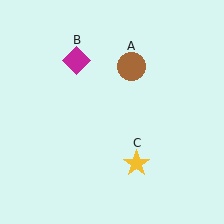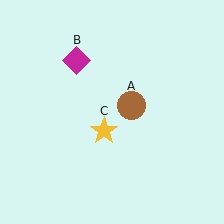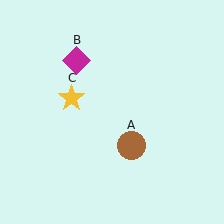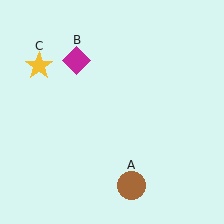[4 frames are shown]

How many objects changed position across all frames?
2 objects changed position: brown circle (object A), yellow star (object C).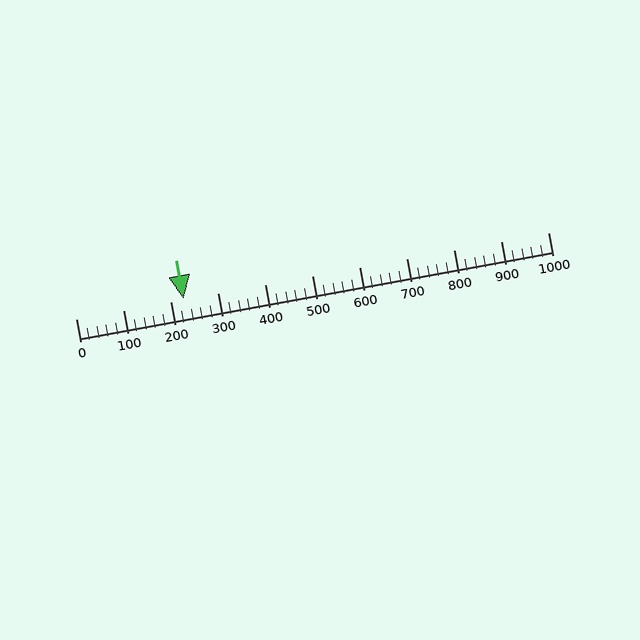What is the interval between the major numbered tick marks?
The major tick marks are spaced 100 units apart.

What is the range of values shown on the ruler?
The ruler shows values from 0 to 1000.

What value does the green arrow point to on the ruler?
The green arrow points to approximately 229.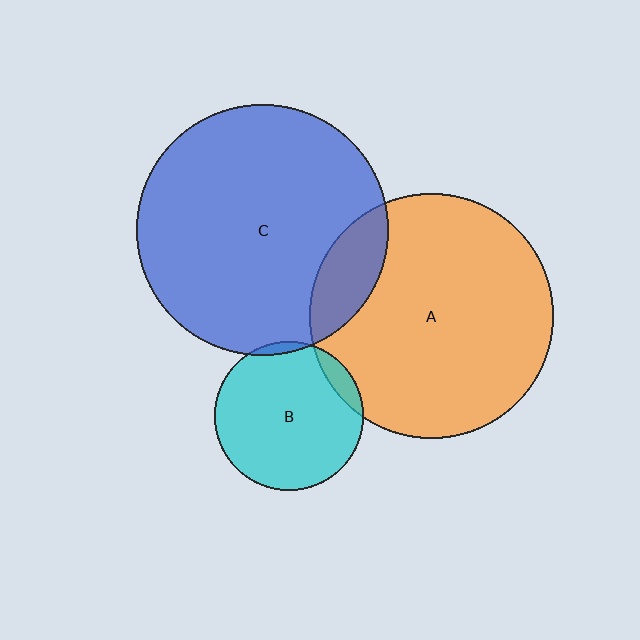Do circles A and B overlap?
Yes.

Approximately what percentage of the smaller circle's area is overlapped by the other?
Approximately 10%.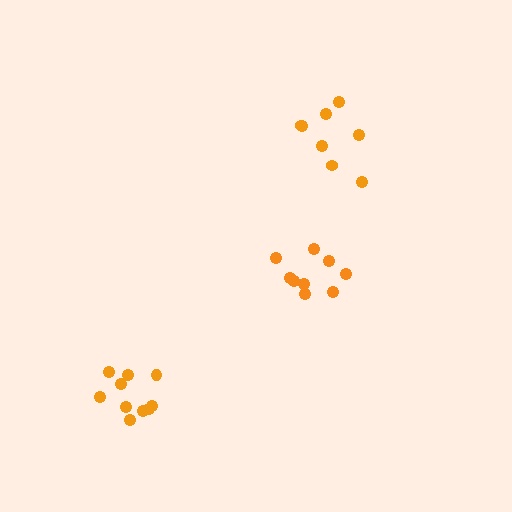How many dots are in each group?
Group 1: 9 dots, Group 2: 8 dots, Group 3: 10 dots (27 total).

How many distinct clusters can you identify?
There are 3 distinct clusters.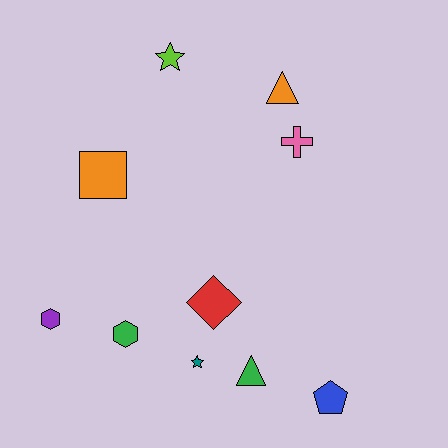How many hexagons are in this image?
There are 2 hexagons.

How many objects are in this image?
There are 10 objects.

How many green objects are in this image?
There are 2 green objects.